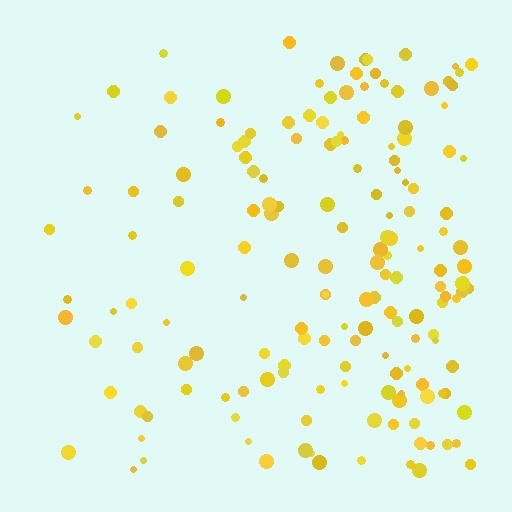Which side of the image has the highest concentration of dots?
The right.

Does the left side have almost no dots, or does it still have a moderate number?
Still a moderate number, just noticeably fewer than the right.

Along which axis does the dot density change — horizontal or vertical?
Horizontal.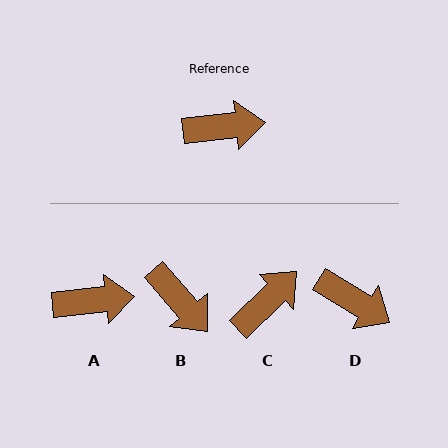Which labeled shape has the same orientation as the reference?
A.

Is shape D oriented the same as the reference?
No, it is off by about 38 degrees.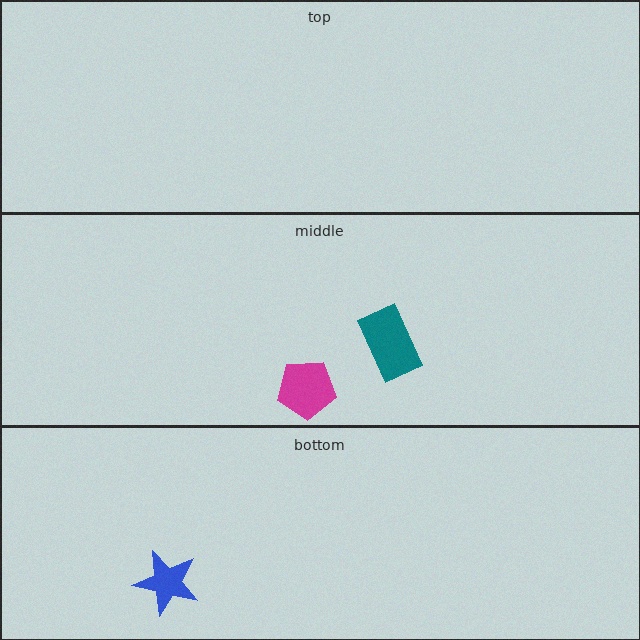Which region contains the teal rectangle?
The middle region.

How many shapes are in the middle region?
2.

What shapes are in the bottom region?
The blue star.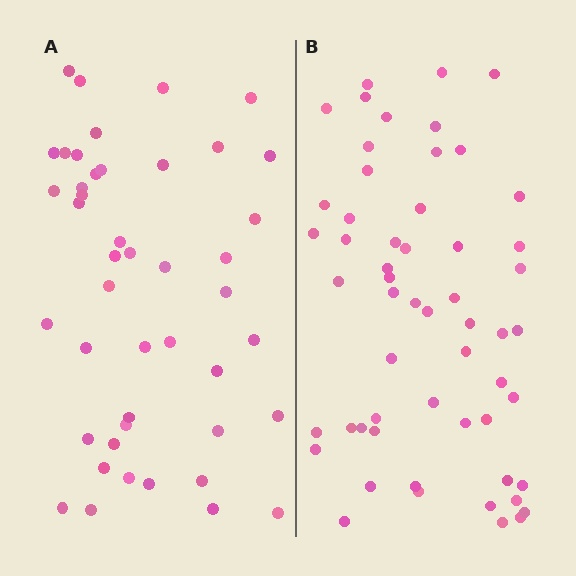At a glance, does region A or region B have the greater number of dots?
Region B (the right region) has more dots.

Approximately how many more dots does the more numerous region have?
Region B has roughly 12 or so more dots than region A.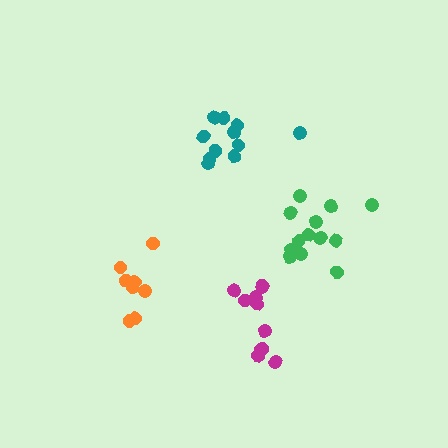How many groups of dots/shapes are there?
There are 4 groups.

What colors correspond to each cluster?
The clusters are colored: magenta, orange, green, teal.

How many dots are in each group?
Group 1: 11 dots, Group 2: 9 dots, Group 3: 13 dots, Group 4: 11 dots (44 total).